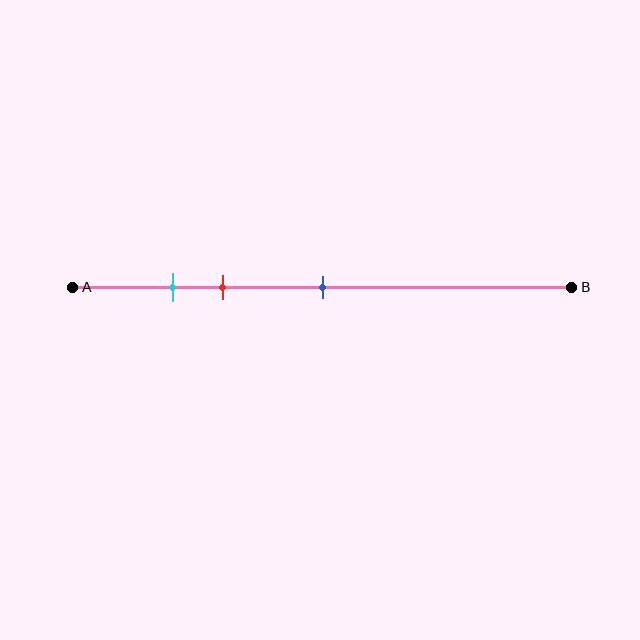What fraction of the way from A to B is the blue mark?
The blue mark is approximately 50% (0.5) of the way from A to B.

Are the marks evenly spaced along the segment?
No, the marks are not evenly spaced.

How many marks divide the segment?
There are 3 marks dividing the segment.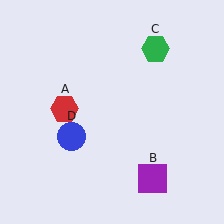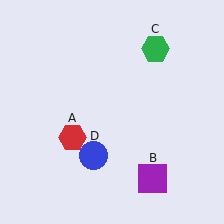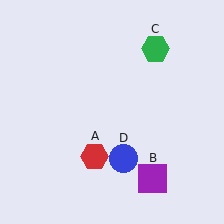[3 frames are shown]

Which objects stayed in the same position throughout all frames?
Purple square (object B) and green hexagon (object C) remained stationary.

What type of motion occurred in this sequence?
The red hexagon (object A), blue circle (object D) rotated counterclockwise around the center of the scene.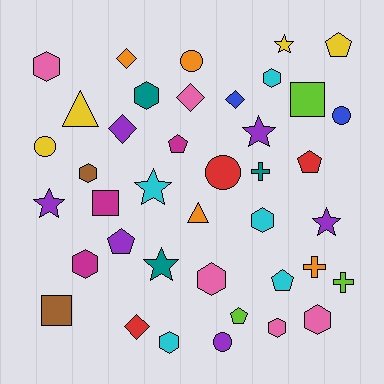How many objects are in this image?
There are 40 objects.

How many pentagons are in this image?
There are 6 pentagons.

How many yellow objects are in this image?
There are 4 yellow objects.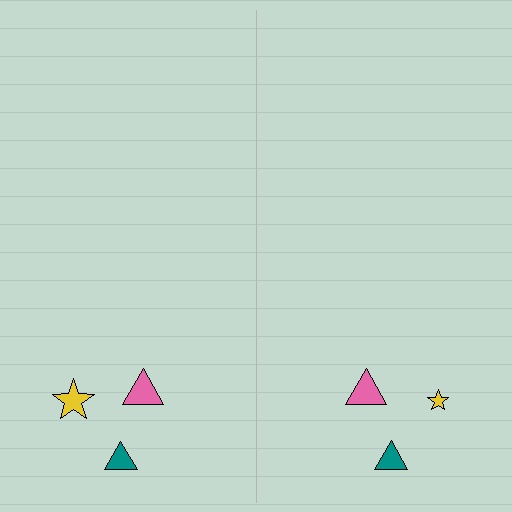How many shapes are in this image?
There are 6 shapes in this image.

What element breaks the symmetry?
The yellow star on the right side has a different size than its mirror counterpart.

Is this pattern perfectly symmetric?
No, the pattern is not perfectly symmetric. The yellow star on the right side has a different size than its mirror counterpart.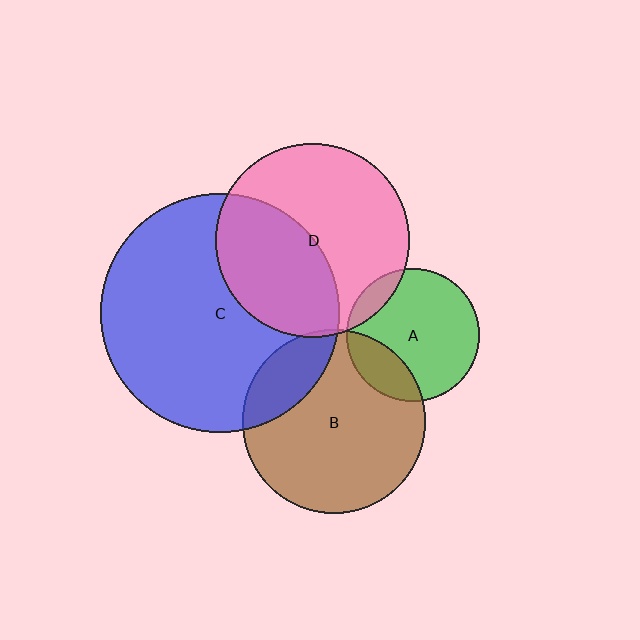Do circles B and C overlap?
Yes.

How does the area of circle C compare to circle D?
Approximately 1.5 times.